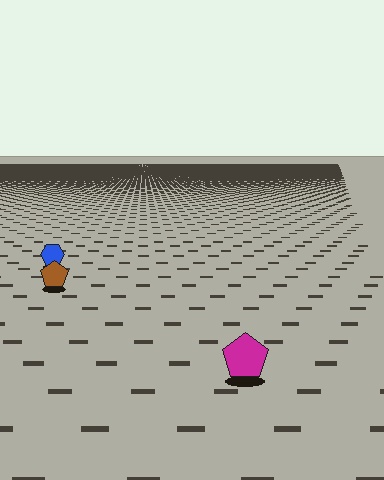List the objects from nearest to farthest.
From nearest to farthest: the magenta pentagon, the brown pentagon, the blue hexagon.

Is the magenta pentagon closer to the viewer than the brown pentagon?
Yes. The magenta pentagon is closer — you can tell from the texture gradient: the ground texture is coarser near it.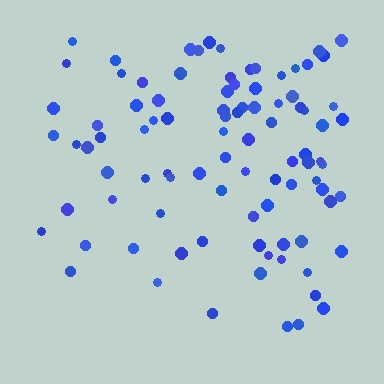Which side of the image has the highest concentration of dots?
The top.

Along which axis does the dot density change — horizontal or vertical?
Vertical.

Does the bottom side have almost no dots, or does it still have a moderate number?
Still a moderate number, just noticeably fewer than the top.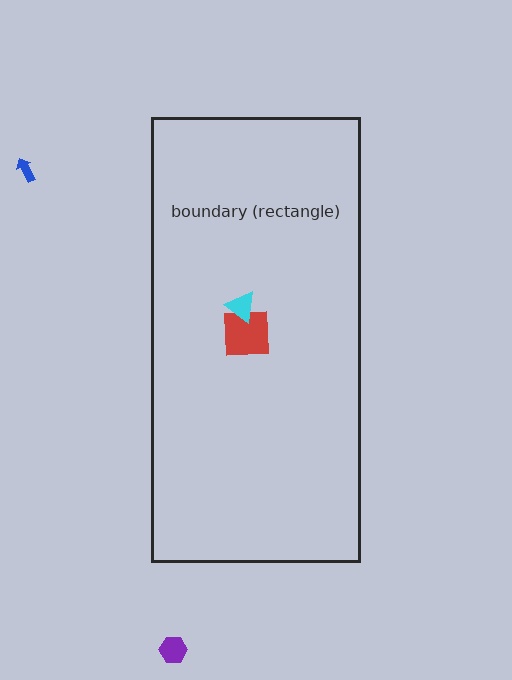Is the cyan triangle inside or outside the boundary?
Inside.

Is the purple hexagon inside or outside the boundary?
Outside.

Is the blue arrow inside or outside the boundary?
Outside.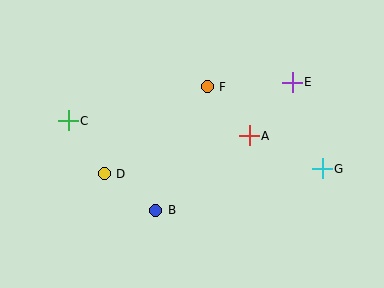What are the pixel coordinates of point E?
Point E is at (292, 82).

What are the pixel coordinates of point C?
Point C is at (68, 121).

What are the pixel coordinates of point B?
Point B is at (156, 210).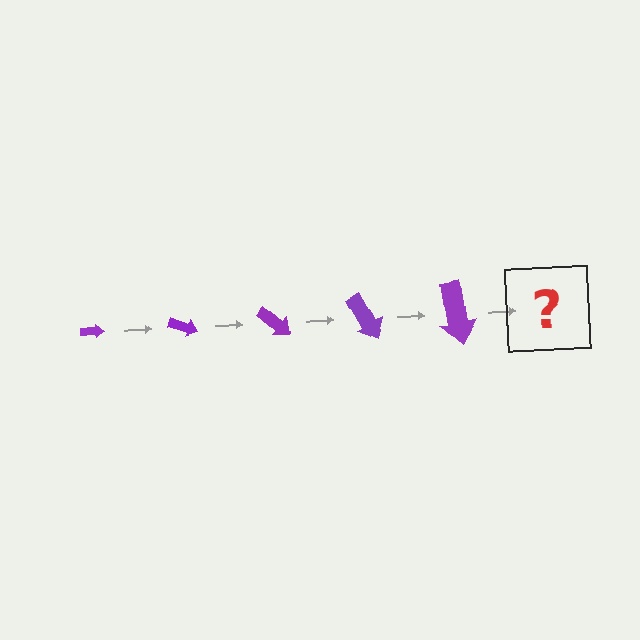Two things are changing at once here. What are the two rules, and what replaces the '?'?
The two rules are that the arrow grows larger each step and it rotates 20 degrees each step. The '?' should be an arrow, larger than the previous one and rotated 100 degrees from the start.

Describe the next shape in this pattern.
It should be an arrow, larger than the previous one and rotated 100 degrees from the start.